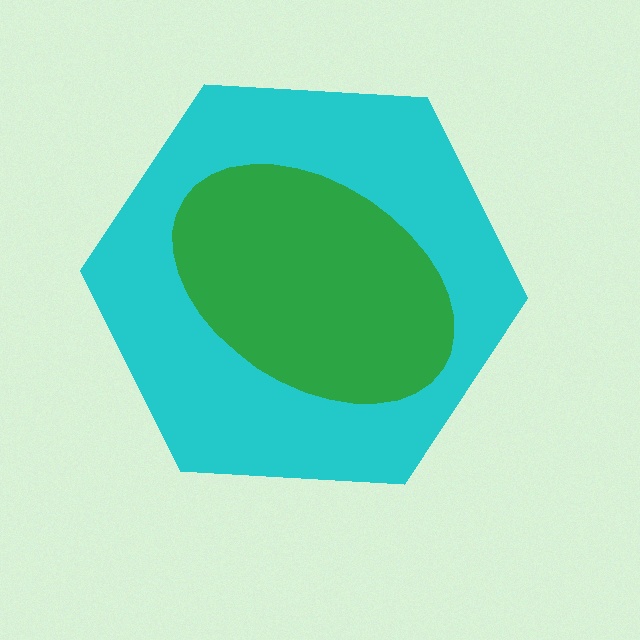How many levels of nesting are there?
2.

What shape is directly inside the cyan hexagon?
The green ellipse.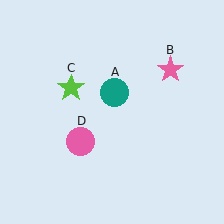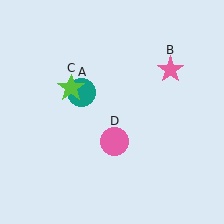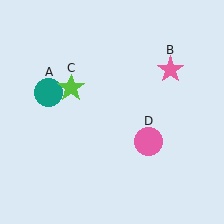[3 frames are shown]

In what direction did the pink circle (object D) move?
The pink circle (object D) moved right.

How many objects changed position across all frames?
2 objects changed position: teal circle (object A), pink circle (object D).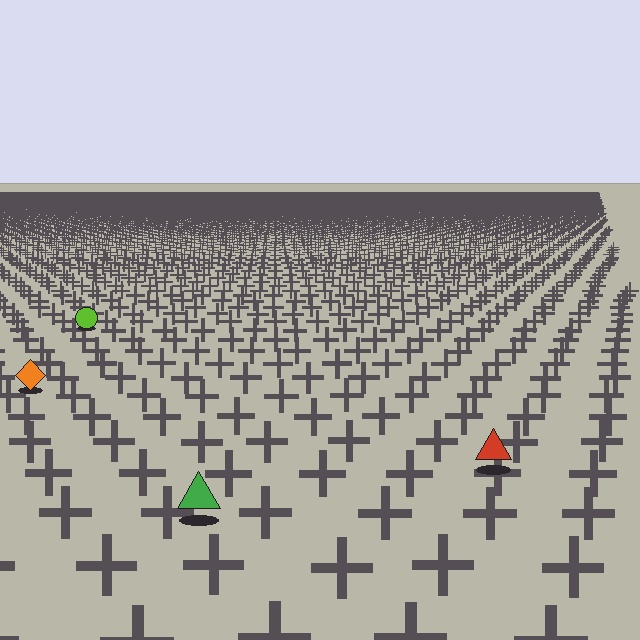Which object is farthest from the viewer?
The lime circle is farthest from the viewer. It appears smaller and the ground texture around it is denser.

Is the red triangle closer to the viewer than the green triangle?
No. The green triangle is closer — you can tell from the texture gradient: the ground texture is coarser near it.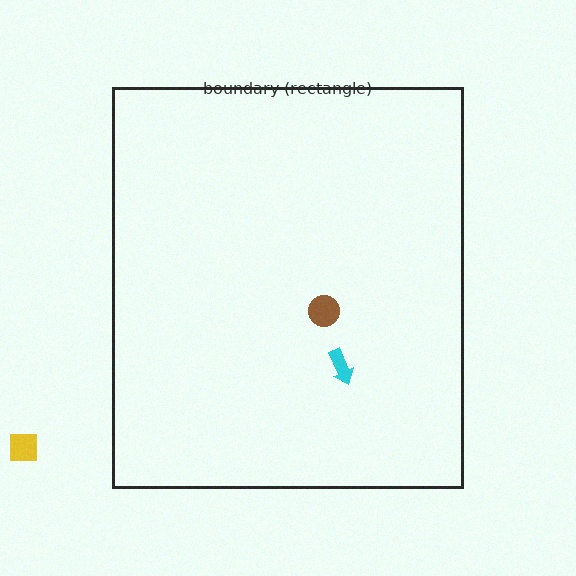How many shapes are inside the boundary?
2 inside, 1 outside.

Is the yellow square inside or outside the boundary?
Outside.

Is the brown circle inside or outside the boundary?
Inside.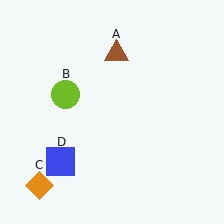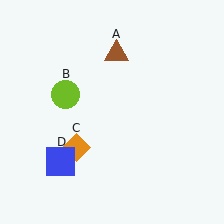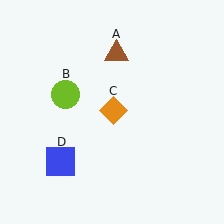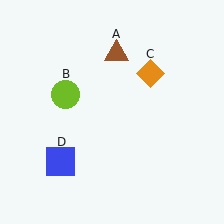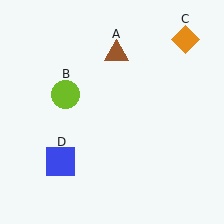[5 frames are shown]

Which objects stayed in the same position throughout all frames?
Brown triangle (object A) and lime circle (object B) and blue square (object D) remained stationary.